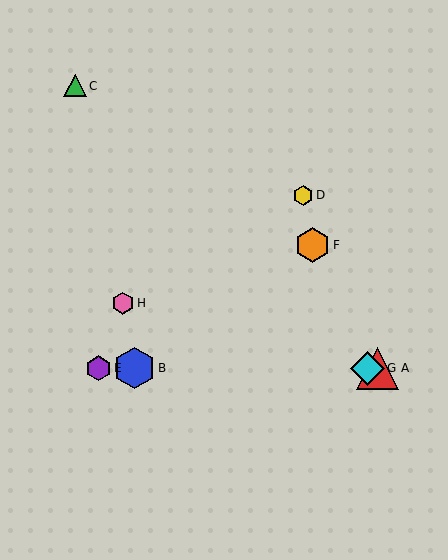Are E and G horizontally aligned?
Yes, both are at y≈368.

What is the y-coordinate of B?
Object B is at y≈368.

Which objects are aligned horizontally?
Objects A, B, E, G are aligned horizontally.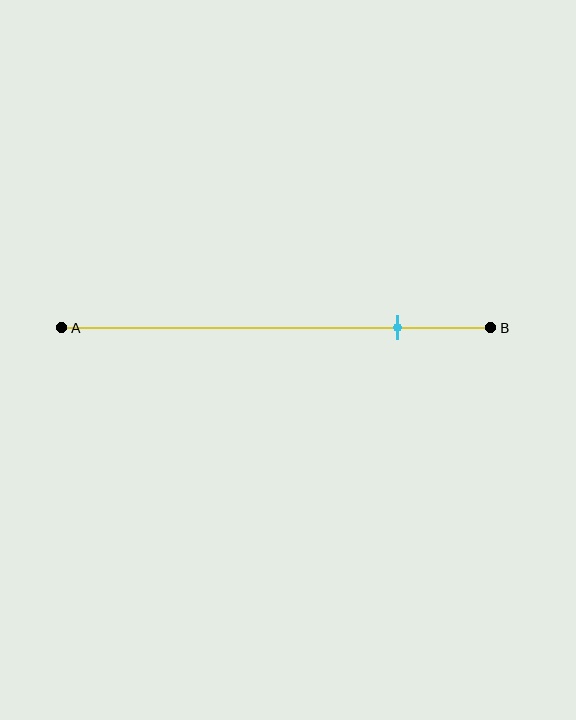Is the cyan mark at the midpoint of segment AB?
No, the mark is at about 80% from A, not at the 50% midpoint.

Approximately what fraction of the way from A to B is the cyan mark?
The cyan mark is approximately 80% of the way from A to B.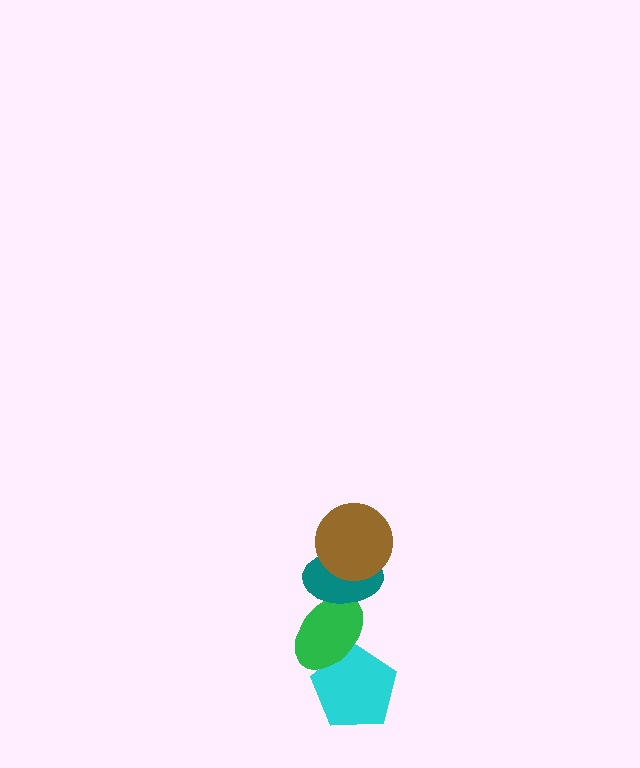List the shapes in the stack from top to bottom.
From top to bottom: the brown circle, the teal ellipse, the green ellipse, the cyan pentagon.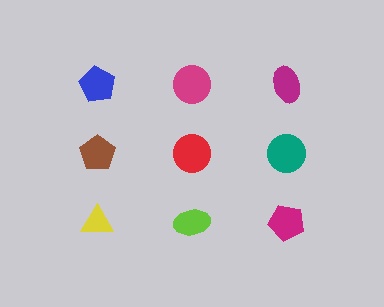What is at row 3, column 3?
A magenta pentagon.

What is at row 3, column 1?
A yellow triangle.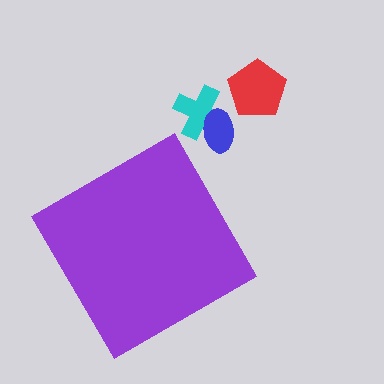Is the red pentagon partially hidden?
No, the red pentagon is fully visible.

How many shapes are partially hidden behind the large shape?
0 shapes are partially hidden.